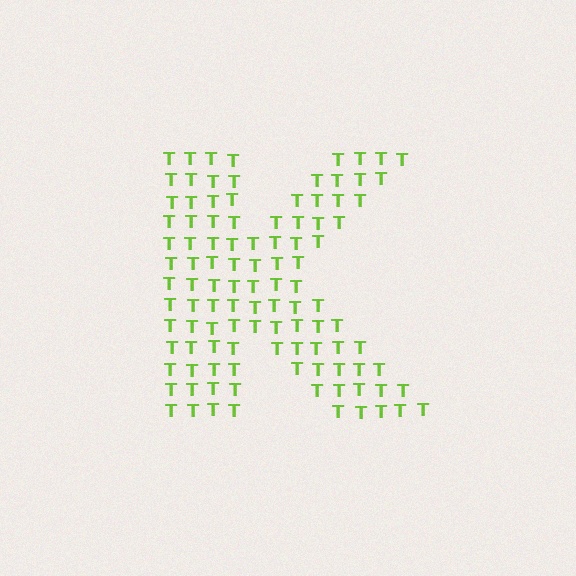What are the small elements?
The small elements are letter T's.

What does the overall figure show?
The overall figure shows the letter K.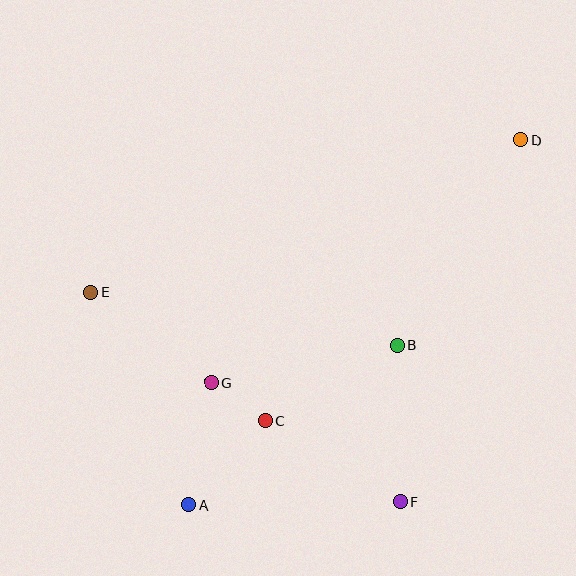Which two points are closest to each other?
Points C and G are closest to each other.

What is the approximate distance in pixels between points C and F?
The distance between C and F is approximately 157 pixels.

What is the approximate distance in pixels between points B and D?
The distance between B and D is approximately 239 pixels.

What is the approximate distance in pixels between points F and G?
The distance between F and G is approximately 223 pixels.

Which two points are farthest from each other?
Points A and D are farthest from each other.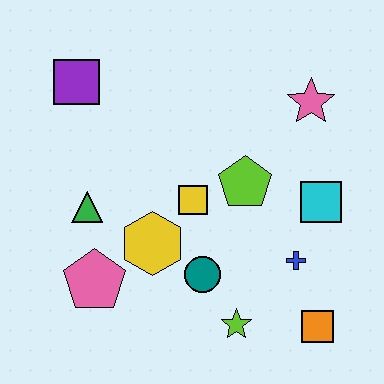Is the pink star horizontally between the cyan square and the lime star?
Yes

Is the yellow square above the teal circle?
Yes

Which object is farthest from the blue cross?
The purple square is farthest from the blue cross.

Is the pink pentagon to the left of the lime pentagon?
Yes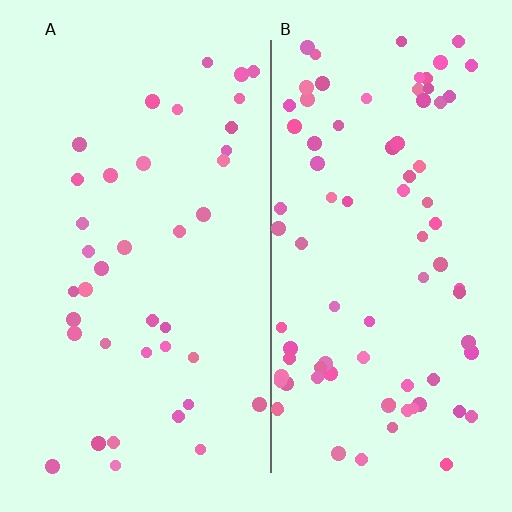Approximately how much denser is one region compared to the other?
Approximately 2.2× — region B over region A.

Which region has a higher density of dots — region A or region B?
B (the right).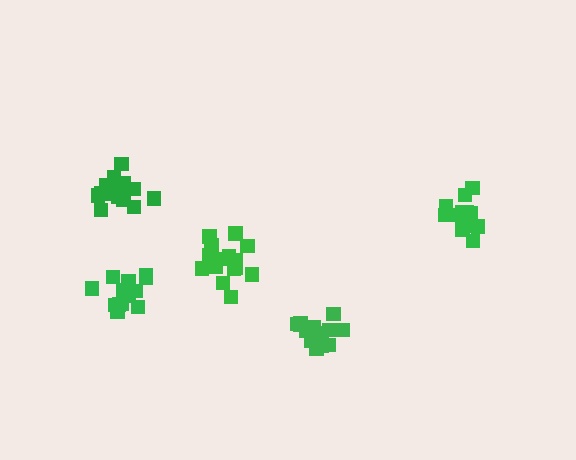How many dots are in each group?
Group 1: 16 dots, Group 2: 15 dots, Group 3: 15 dots, Group 4: 13 dots, Group 5: 19 dots (78 total).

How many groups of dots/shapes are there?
There are 5 groups.